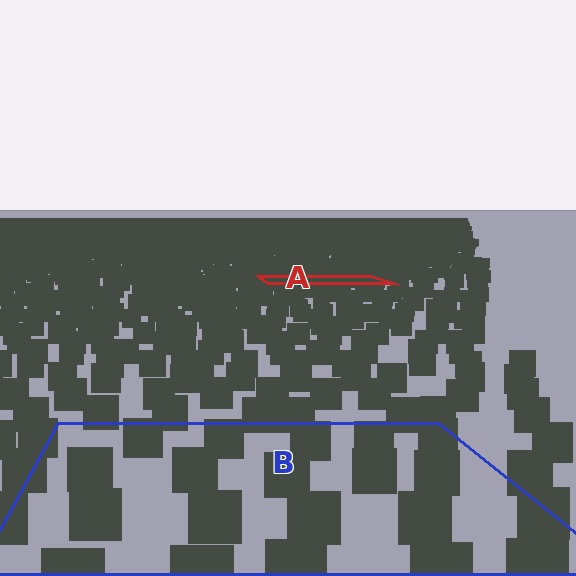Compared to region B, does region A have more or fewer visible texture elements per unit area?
Region A has more texture elements per unit area — they are packed more densely because it is farther away.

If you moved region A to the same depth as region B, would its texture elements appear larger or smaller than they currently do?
They would appear larger. At a closer depth, the same texture elements are projected at a bigger on-screen size.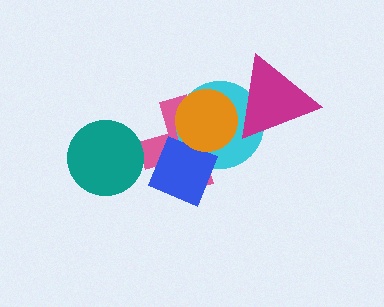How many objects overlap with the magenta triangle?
2 objects overlap with the magenta triangle.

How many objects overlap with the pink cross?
3 objects overlap with the pink cross.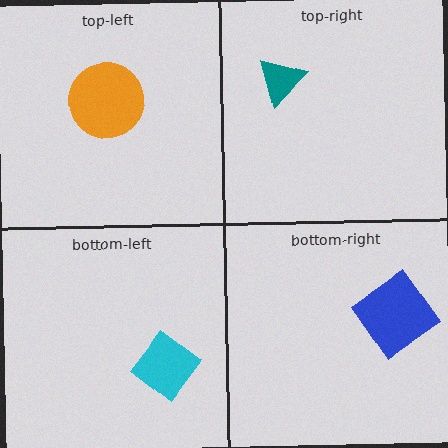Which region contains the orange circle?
The top-left region.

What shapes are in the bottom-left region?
The cyan diamond.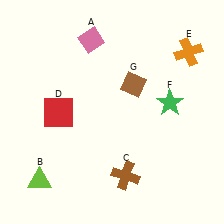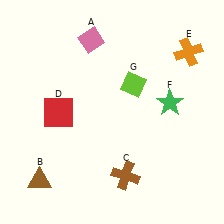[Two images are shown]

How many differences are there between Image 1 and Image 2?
There are 2 differences between the two images.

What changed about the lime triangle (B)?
In Image 1, B is lime. In Image 2, it changed to brown.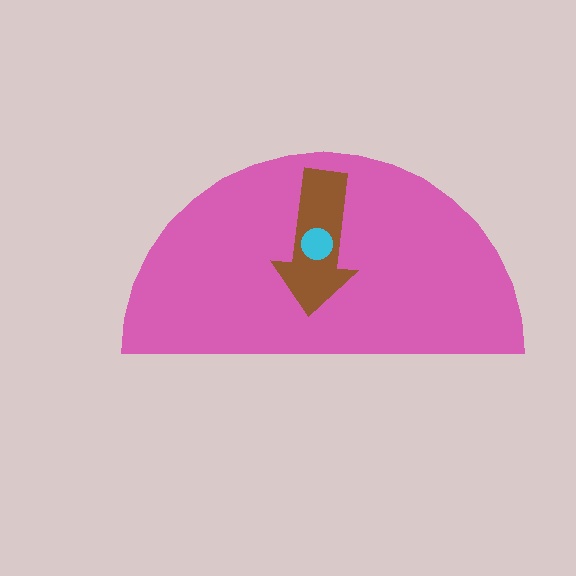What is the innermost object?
The cyan circle.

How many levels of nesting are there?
3.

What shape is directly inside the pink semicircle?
The brown arrow.